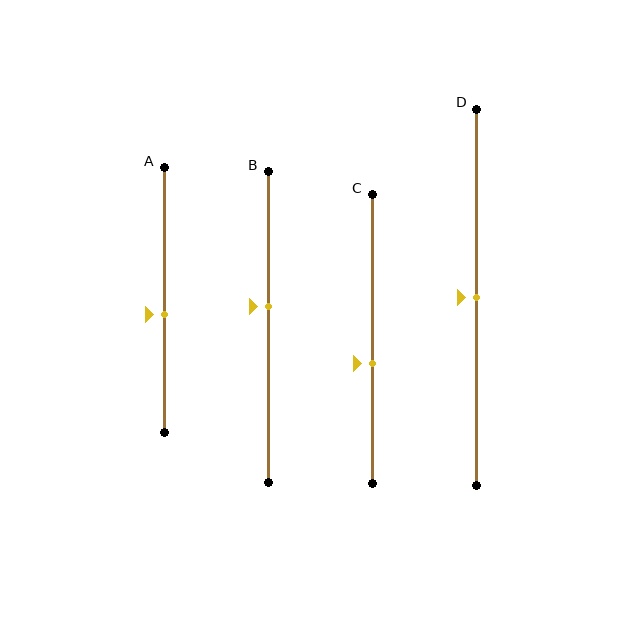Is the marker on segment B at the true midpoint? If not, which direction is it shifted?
No, the marker on segment B is shifted upward by about 7% of the segment length.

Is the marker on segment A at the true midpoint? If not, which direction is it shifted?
No, the marker on segment A is shifted downward by about 5% of the segment length.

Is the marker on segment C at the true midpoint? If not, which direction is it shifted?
No, the marker on segment C is shifted downward by about 8% of the segment length.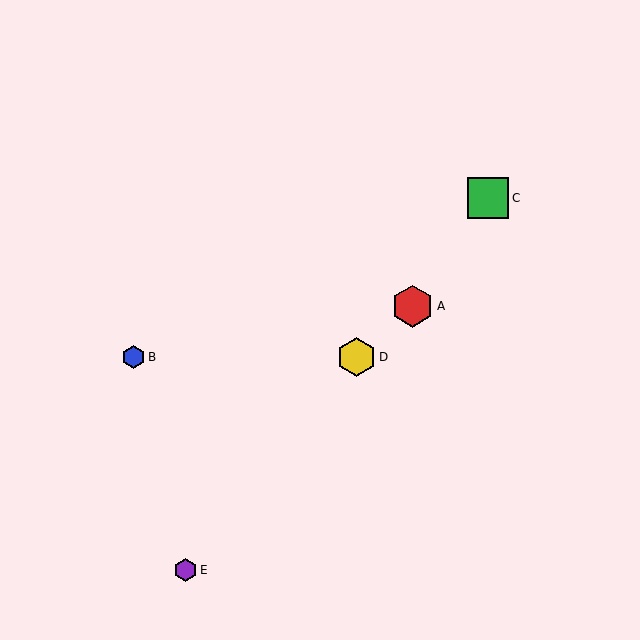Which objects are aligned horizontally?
Objects B, D are aligned horizontally.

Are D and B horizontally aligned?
Yes, both are at y≈357.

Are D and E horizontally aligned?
No, D is at y≈357 and E is at y≈570.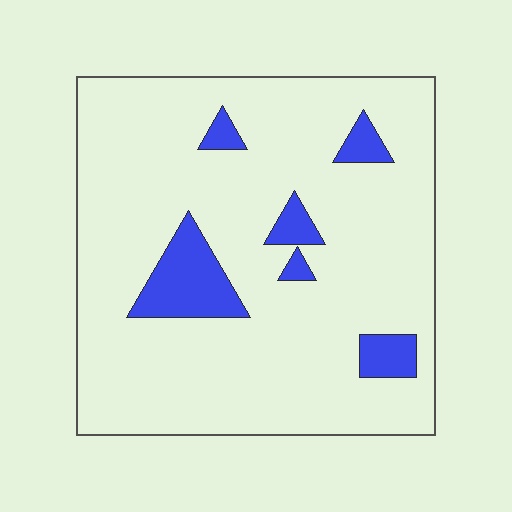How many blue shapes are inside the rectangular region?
6.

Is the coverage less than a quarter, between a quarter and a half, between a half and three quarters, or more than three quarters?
Less than a quarter.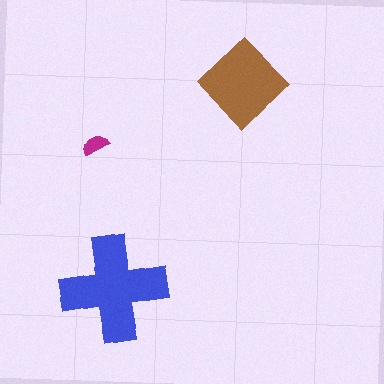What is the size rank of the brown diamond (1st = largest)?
2nd.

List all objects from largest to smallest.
The blue cross, the brown diamond, the magenta semicircle.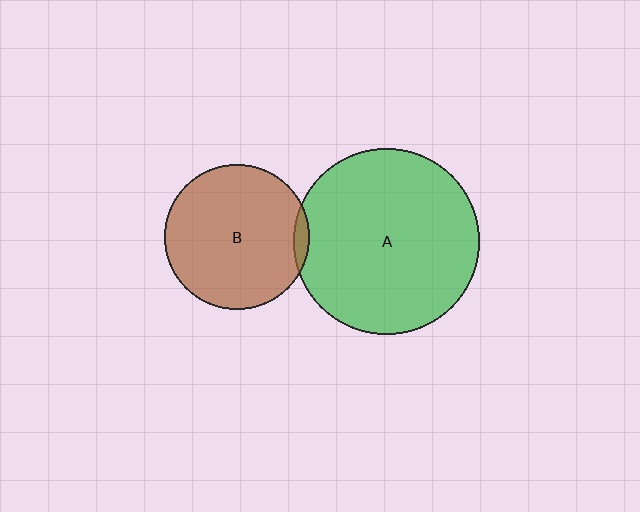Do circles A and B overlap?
Yes.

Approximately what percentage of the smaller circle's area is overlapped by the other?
Approximately 5%.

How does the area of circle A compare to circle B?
Approximately 1.6 times.